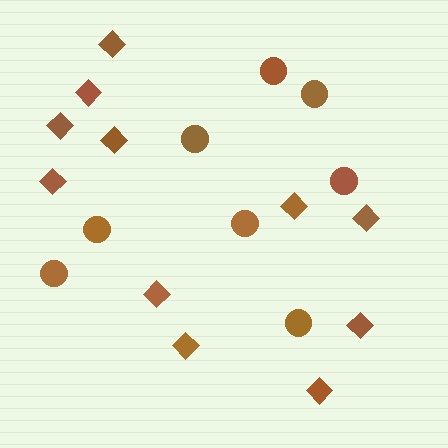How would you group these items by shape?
There are 2 groups: one group of circles (8) and one group of diamonds (11).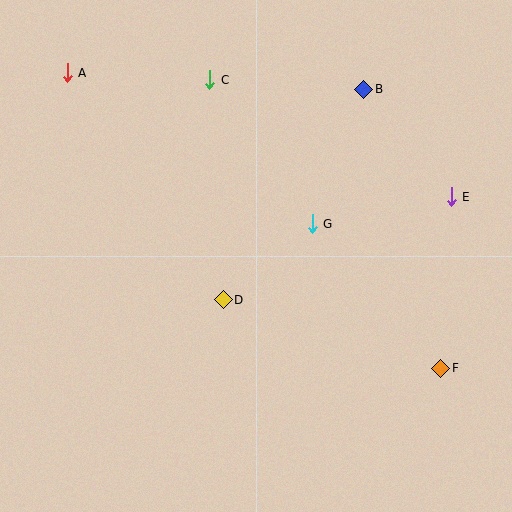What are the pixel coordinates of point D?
Point D is at (223, 300).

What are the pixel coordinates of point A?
Point A is at (67, 73).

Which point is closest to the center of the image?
Point D at (223, 300) is closest to the center.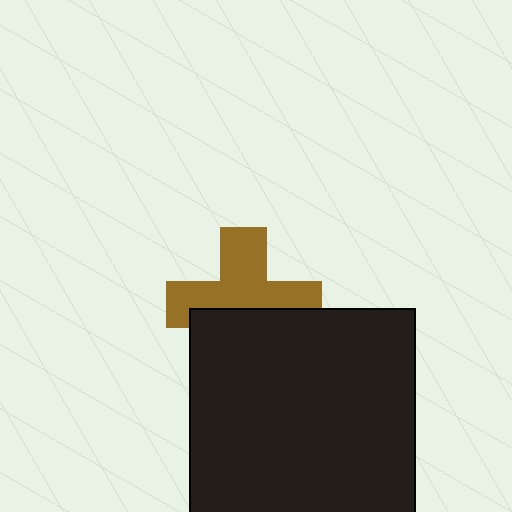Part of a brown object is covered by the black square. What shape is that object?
It is a cross.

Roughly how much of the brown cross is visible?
About half of it is visible (roughly 57%).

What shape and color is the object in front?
The object in front is a black square.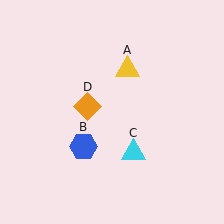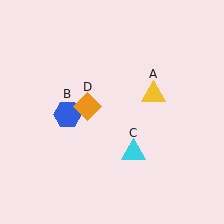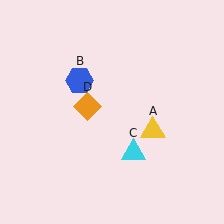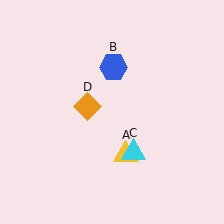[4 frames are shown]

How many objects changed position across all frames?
2 objects changed position: yellow triangle (object A), blue hexagon (object B).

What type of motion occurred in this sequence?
The yellow triangle (object A), blue hexagon (object B) rotated clockwise around the center of the scene.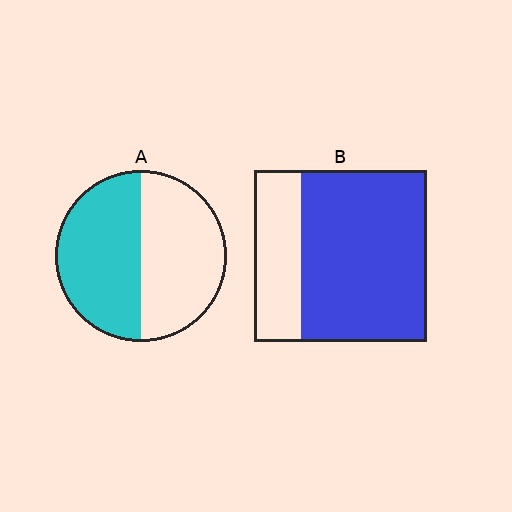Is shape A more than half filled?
Roughly half.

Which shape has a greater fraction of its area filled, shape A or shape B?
Shape B.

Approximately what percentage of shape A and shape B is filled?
A is approximately 50% and B is approximately 75%.